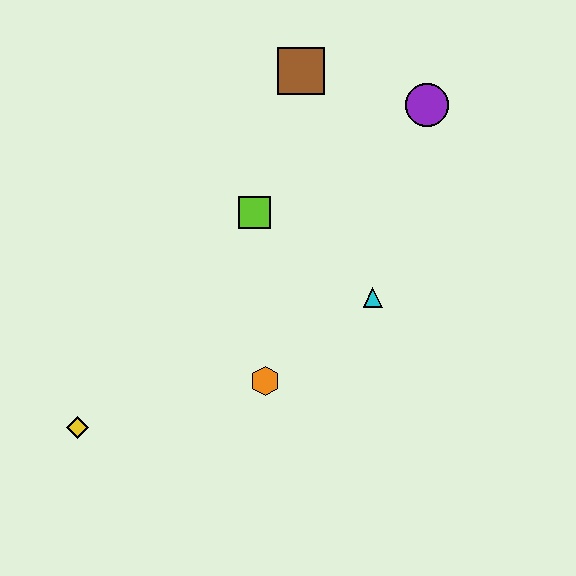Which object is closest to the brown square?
The purple circle is closest to the brown square.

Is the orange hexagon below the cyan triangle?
Yes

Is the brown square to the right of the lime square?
Yes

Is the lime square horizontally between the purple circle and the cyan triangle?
No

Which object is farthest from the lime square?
The yellow diamond is farthest from the lime square.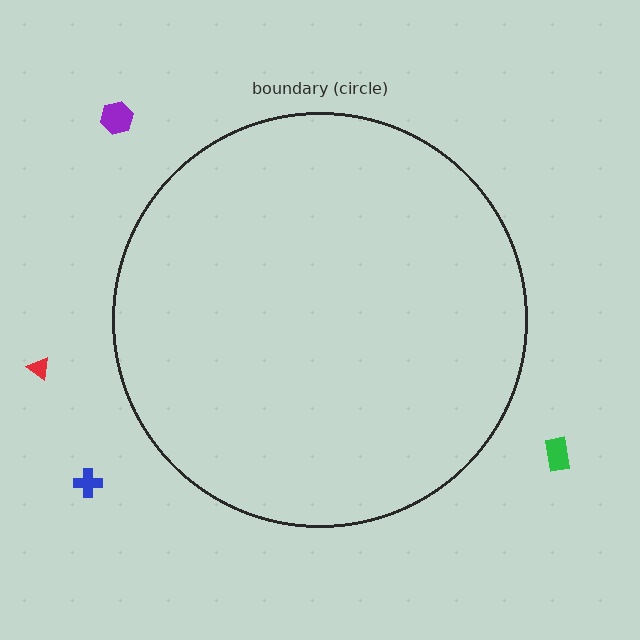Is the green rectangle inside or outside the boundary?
Outside.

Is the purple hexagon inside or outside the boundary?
Outside.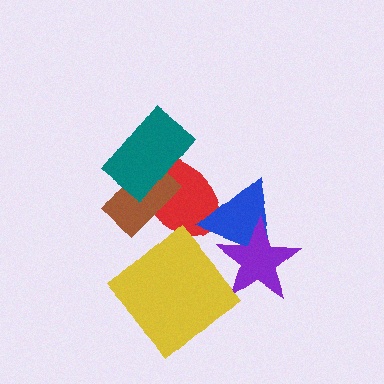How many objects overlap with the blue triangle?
2 objects overlap with the blue triangle.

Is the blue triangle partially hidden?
Yes, it is partially covered by another shape.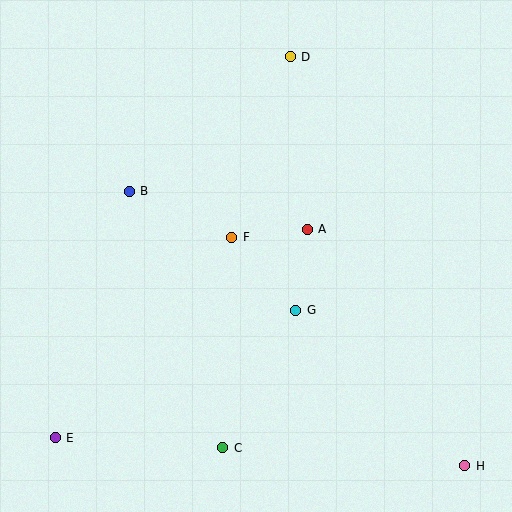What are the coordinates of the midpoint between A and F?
The midpoint between A and F is at (270, 233).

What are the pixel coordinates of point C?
Point C is at (223, 448).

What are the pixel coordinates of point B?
Point B is at (129, 191).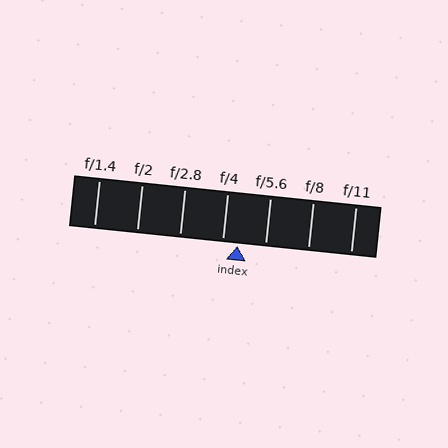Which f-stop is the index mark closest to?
The index mark is closest to f/4.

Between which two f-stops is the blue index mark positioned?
The index mark is between f/4 and f/5.6.